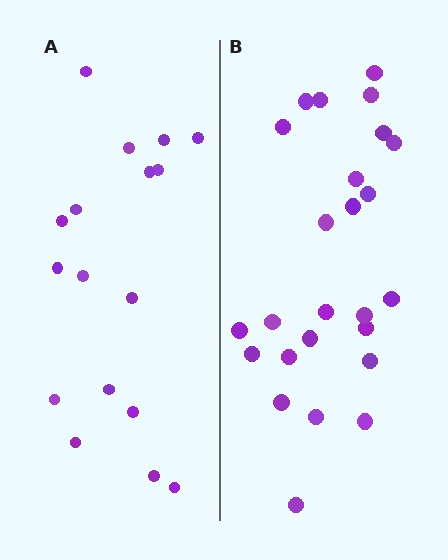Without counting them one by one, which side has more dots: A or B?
Region B (the right region) has more dots.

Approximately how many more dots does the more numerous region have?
Region B has roughly 8 or so more dots than region A.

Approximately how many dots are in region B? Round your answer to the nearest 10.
About 20 dots. (The exact count is 25, which rounds to 20.)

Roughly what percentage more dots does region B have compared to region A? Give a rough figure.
About 45% more.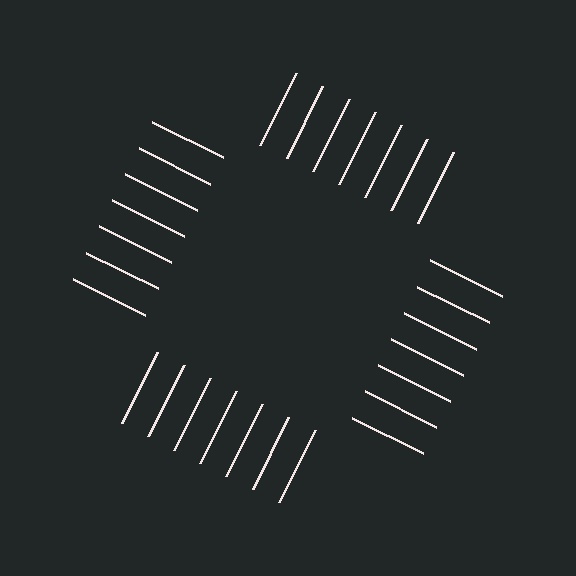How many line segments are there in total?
28 — 7 along each of the 4 edges.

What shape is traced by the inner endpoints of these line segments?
An illusory square — the line segments terminate on its edges but no continuous stroke is drawn.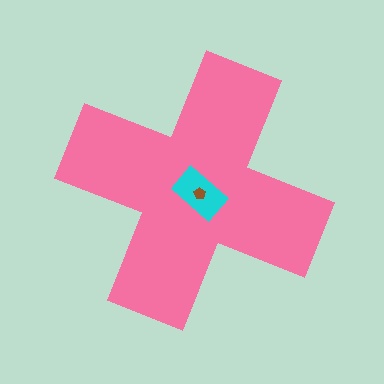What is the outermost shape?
The pink cross.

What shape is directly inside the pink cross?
The cyan rectangle.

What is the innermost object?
The brown pentagon.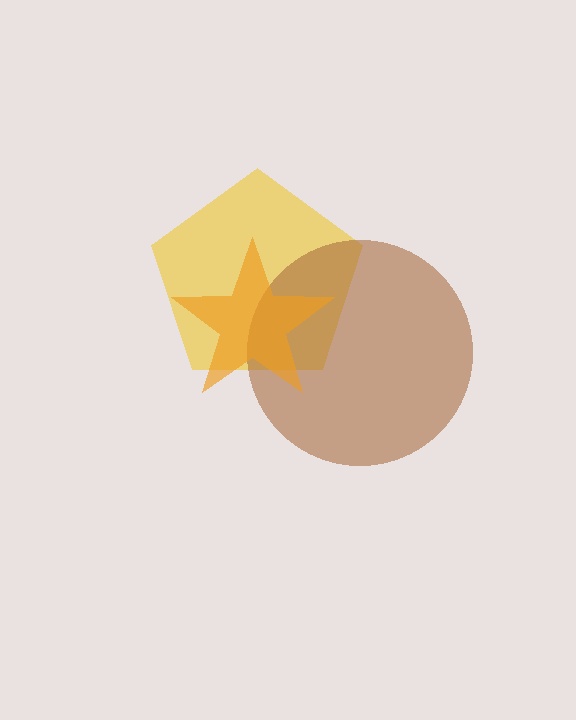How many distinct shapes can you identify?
There are 3 distinct shapes: a yellow pentagon, a brown circle, an orange star.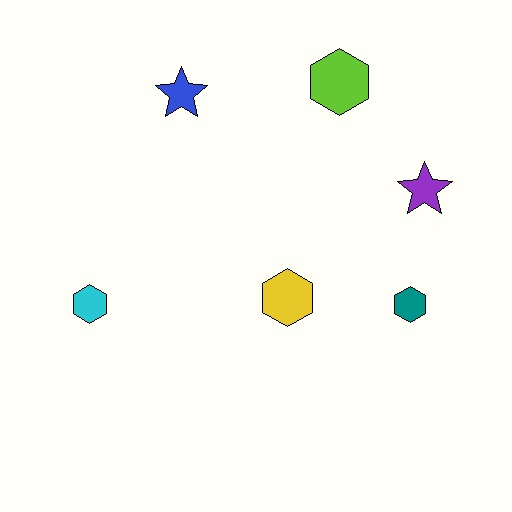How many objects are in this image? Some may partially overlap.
There are 6 objects.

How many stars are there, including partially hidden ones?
There are 2 stars.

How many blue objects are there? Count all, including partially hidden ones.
There is 1 blue object.